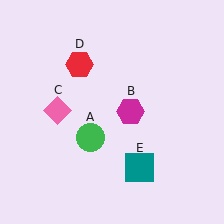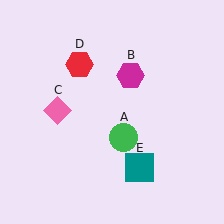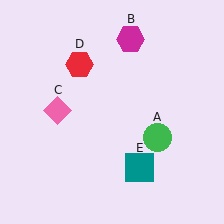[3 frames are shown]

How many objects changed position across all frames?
2 objects changed position: green circle (object A), magenta hexagon (object B).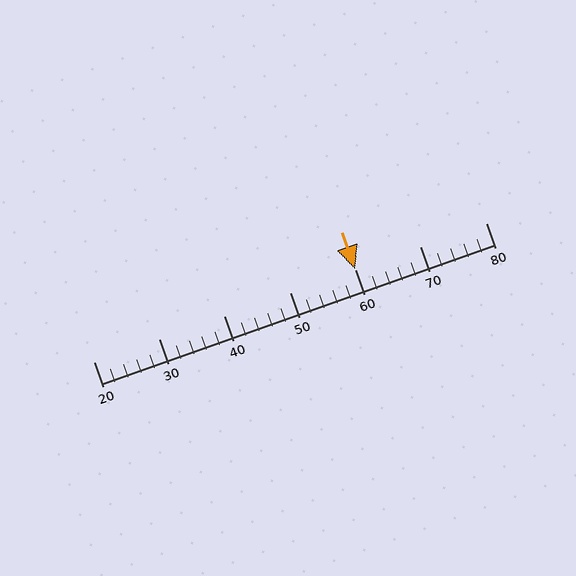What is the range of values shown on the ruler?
The ruler shows values from 20 to 80.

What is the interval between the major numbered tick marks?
The major tick marks are spaced 10 units apart.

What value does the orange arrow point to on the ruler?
The orange arrow points to approximately 60.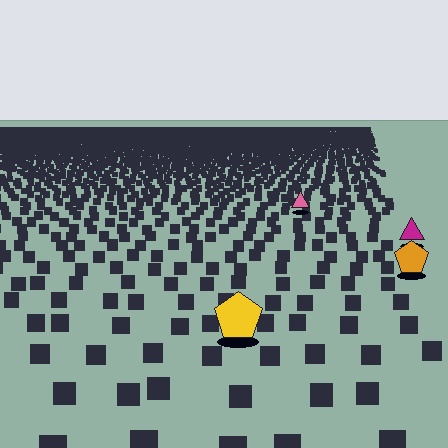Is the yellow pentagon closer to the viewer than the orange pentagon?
Yes. The yellow pentagon is closer — you can tell from the texture gradient: the ground texture is coarser near it.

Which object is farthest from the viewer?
The pink triangle is farthest from the viewer. It appears smaller and the ground texture around it is denser.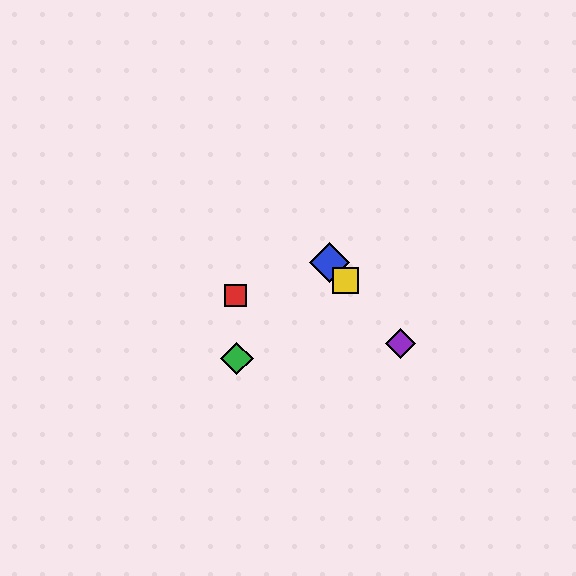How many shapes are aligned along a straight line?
3 shapes (the blue diamond, the yellow square, the purple diamond) are aligned along a straight line.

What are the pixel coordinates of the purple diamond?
The purple diamond is at (400, 344).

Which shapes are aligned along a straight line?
The blue diamond, the yellow square, the purple diamond are aligned along a straight line.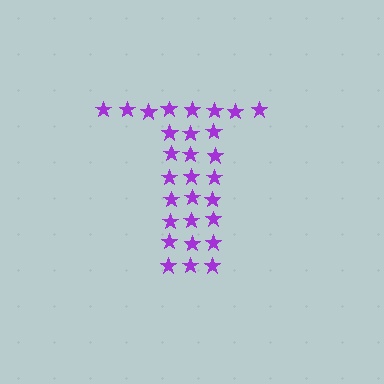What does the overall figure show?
The overall figure shows the letter T.